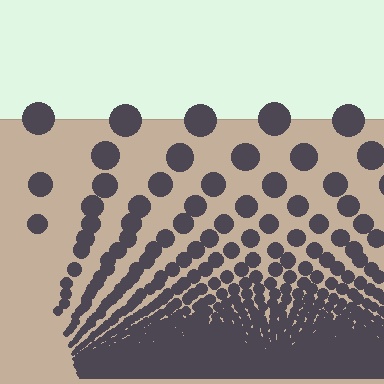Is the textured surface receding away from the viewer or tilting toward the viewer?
The surface appears to tilt toward the viewer. Texture elements get larger and sparser toward the top.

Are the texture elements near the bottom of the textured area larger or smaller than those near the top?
Smaller. The gradient is inverted — elements near the bottom are smaller and denser.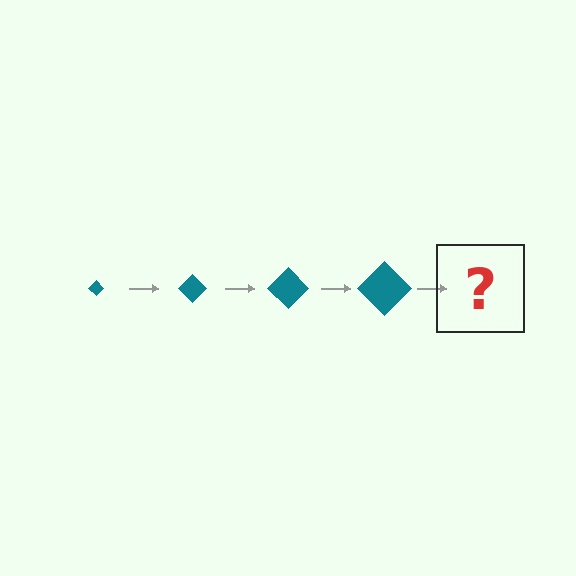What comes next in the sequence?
The next element should be a teal diamond, larger than the previous one.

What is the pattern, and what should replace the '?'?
The pattern is that the diamond gets progressively larger each step. The '?' should be a teal diamond, larger than the previous one.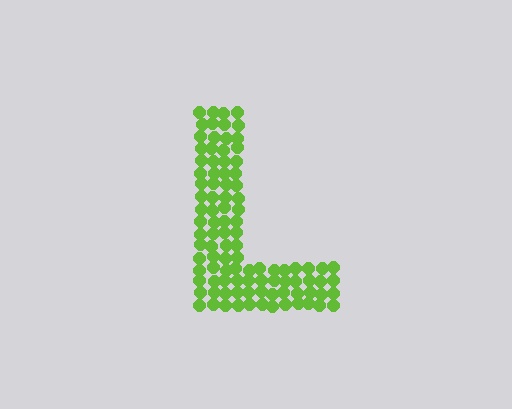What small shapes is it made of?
It is made of small circles.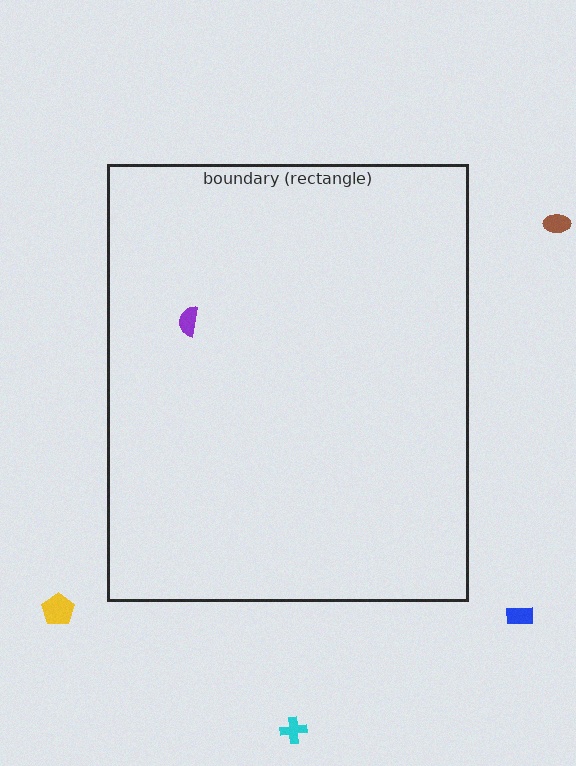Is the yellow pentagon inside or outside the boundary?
Outside.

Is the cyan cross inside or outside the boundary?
Outside.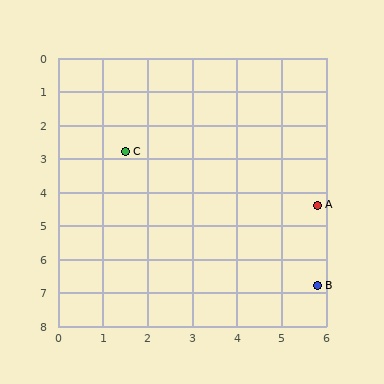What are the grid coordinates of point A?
Point A is at approximately (5.8, 4.4).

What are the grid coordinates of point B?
Point B is at approximately (5.8, 6.8).